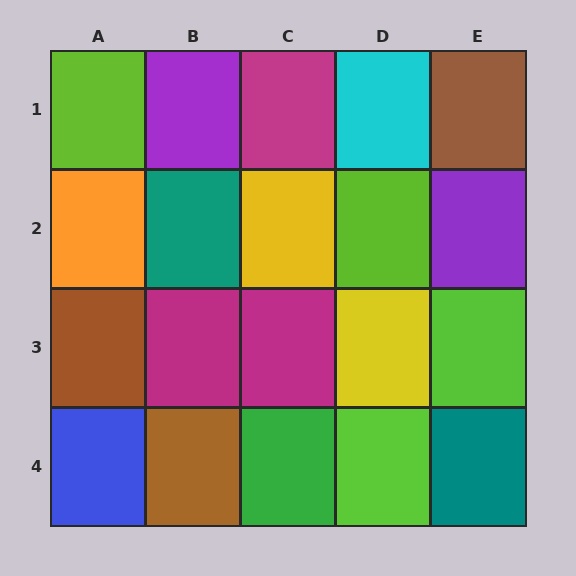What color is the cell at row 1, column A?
Lime.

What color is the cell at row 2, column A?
Orange.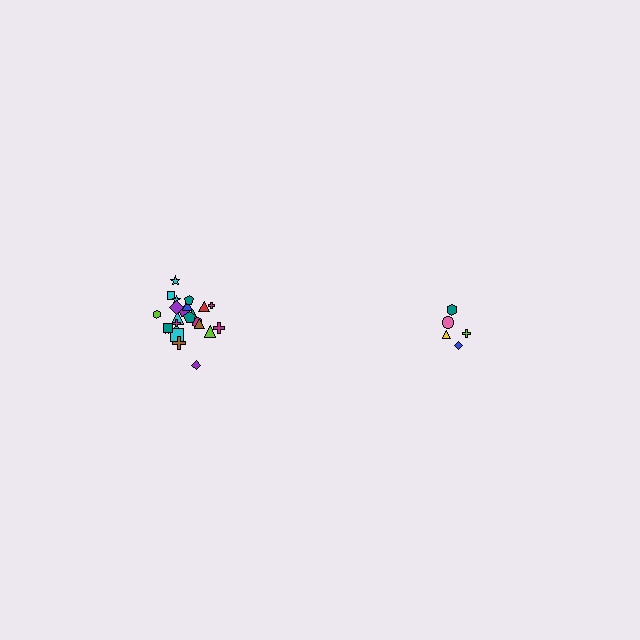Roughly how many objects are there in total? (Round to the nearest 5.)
Roughly 30 objects in total.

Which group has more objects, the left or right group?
The left group.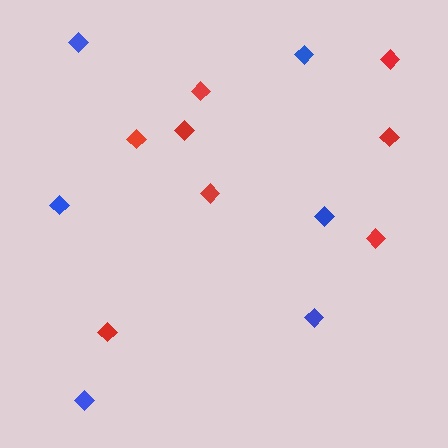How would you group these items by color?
There are 2 groups: one group of red diamonds (8) and one group of blue diamonds (6).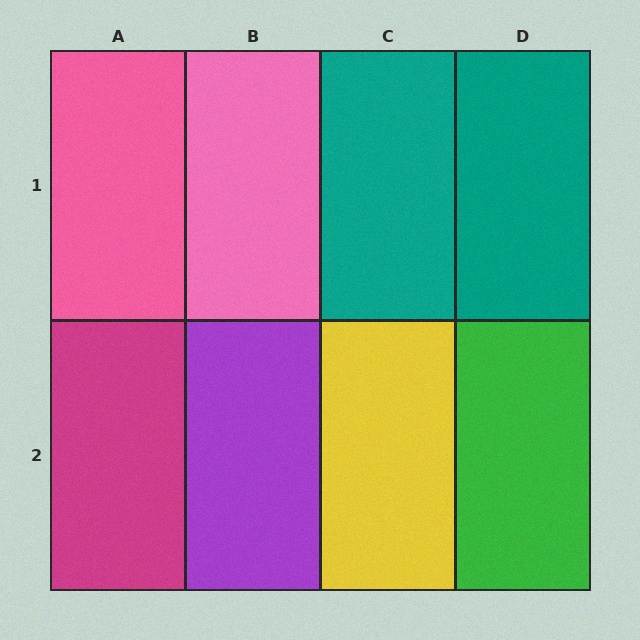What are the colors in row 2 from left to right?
Magenta, purple, yellow, green.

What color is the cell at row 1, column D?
Teal.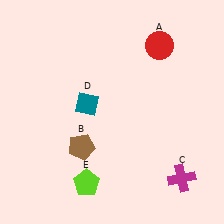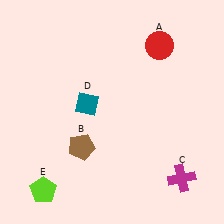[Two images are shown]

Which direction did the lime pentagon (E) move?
The lime pentagon (E) moved left.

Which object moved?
The lime pentagon (E) moved left.